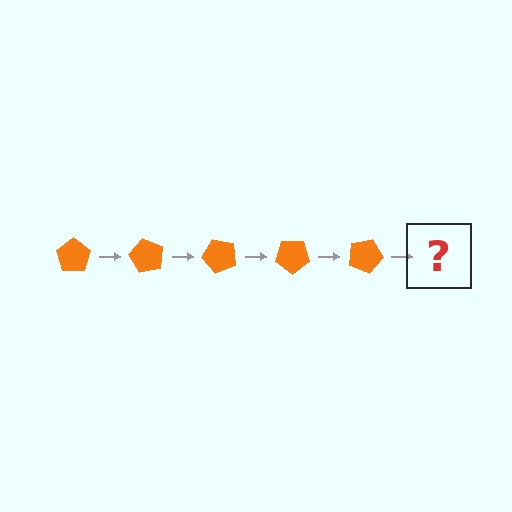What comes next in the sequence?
The next element should be an orange pentagon rotated 300 degrees.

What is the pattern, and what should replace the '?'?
The pattern is that the pentagon rotates 60 degrees each step. The '?' should be an orange pentagon rotated 300 degrees.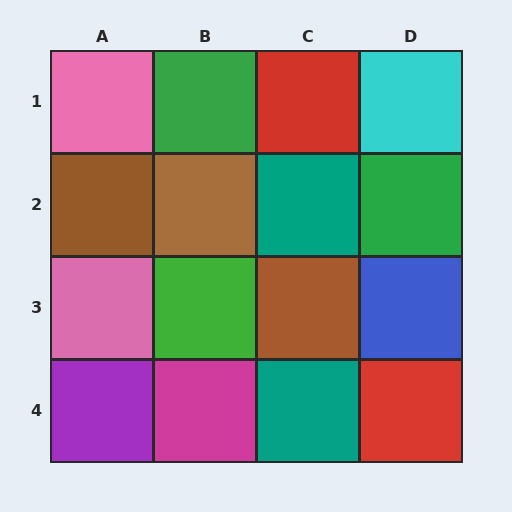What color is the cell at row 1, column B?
Green.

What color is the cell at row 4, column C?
Teal.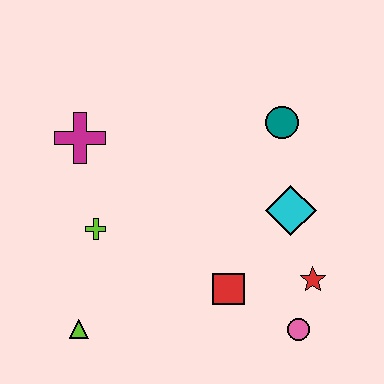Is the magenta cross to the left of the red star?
Yes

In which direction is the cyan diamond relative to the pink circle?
The cyan diamond is above the pink circle.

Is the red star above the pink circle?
Yes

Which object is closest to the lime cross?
The magenta cross is closest to the lime cross.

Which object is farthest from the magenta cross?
The pink circle is farthest from the magenta cross.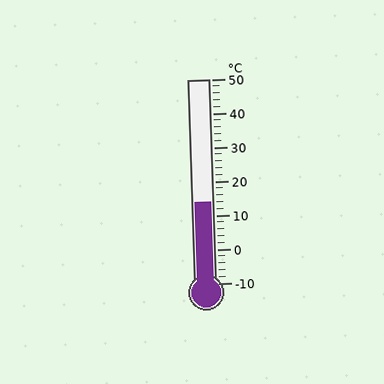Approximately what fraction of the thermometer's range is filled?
The thermometer is filled to approximately 40% of its range.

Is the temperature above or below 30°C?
The temperature is below 30°C.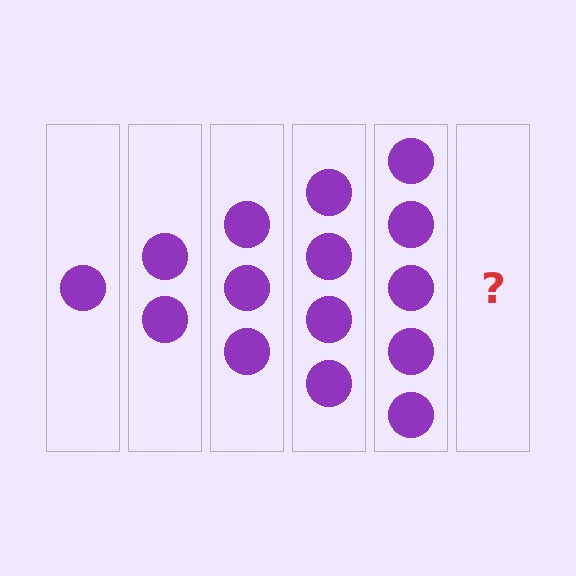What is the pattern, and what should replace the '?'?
The pattern is that each step adds one more circle. The '?' should be 6 circles.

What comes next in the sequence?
The next element should be 6 circles.